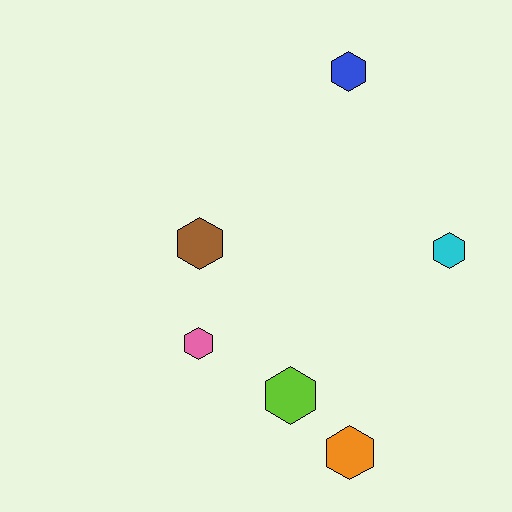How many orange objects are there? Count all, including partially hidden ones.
There is 1 orange object.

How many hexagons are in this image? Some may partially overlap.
There are 6 hexagons.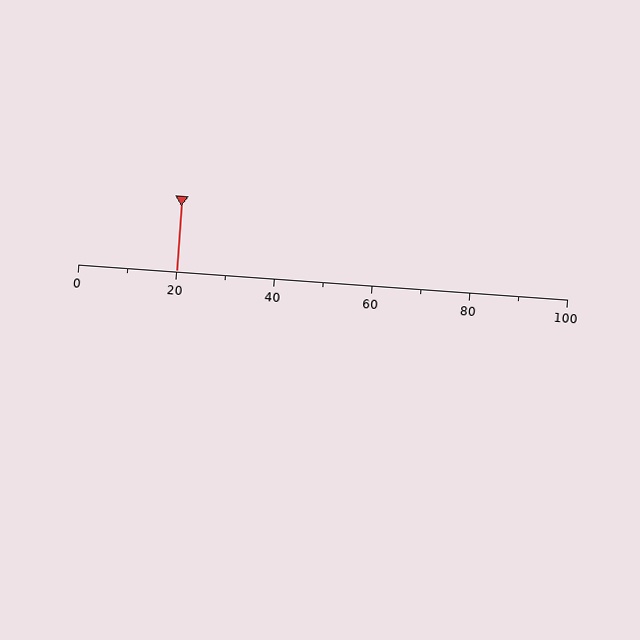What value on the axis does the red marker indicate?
The marker indicates approximately 20.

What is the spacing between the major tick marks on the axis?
The major ticks are spaced 20 apart.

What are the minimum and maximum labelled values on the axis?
The axis runs from 0 to 100.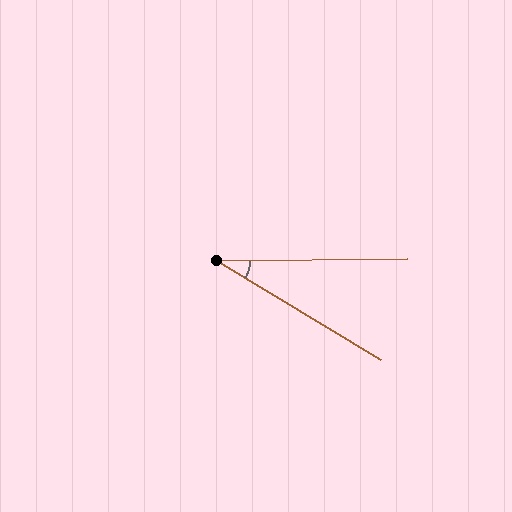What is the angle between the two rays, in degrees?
Approximately 32 degrees.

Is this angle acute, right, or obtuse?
It is acute.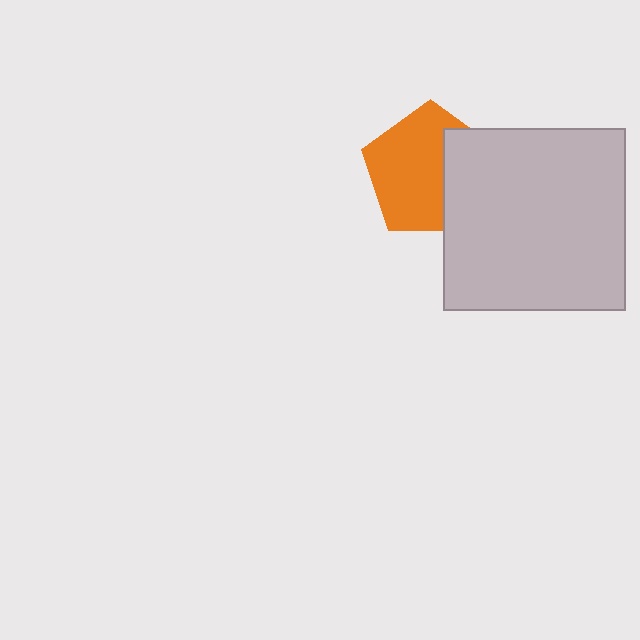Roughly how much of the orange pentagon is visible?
About half of it is visible (roughly 65%).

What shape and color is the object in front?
The object in front is a light gray square.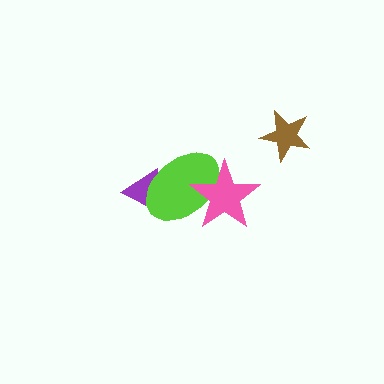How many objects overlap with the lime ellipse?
2 objects overlap with the lime ellipse.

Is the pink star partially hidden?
No, no other shape covers it.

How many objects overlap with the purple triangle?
1 object overlaps with the purple triangle.